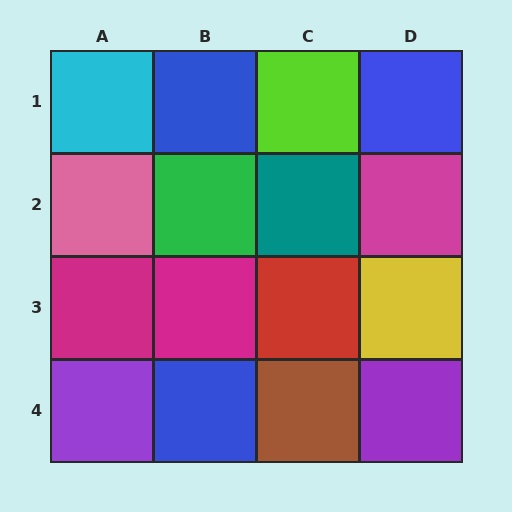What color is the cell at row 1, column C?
Lime.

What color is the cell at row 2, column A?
Pink.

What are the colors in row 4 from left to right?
Purple, blue, brown, purple.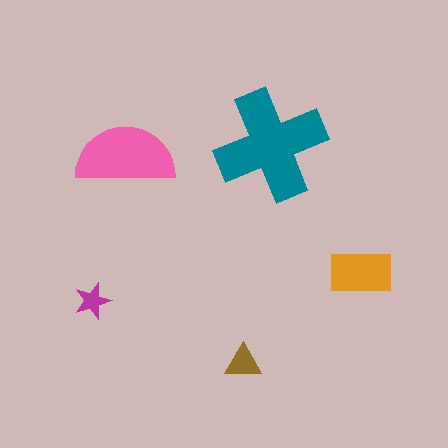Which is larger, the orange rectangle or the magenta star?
The orange rectangle.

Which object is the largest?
The teal cross.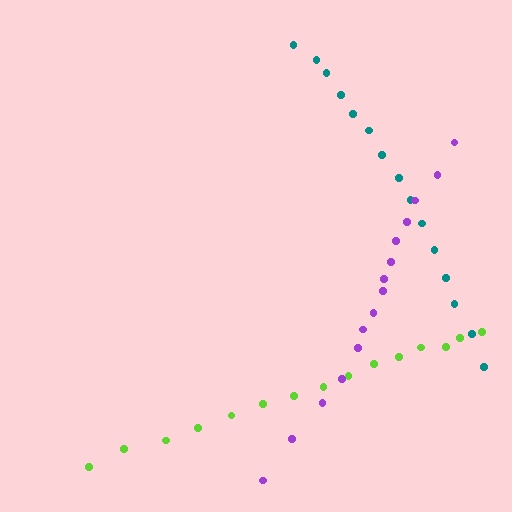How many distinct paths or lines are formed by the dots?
There are 3 distinct paths.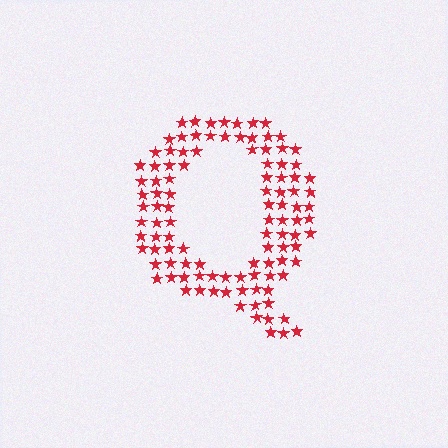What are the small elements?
The small elements are stars.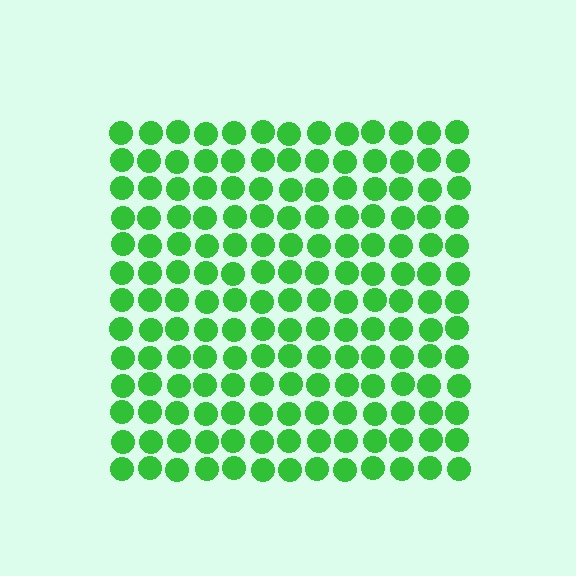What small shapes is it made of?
It is made of small circles.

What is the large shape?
The large shape is a square.